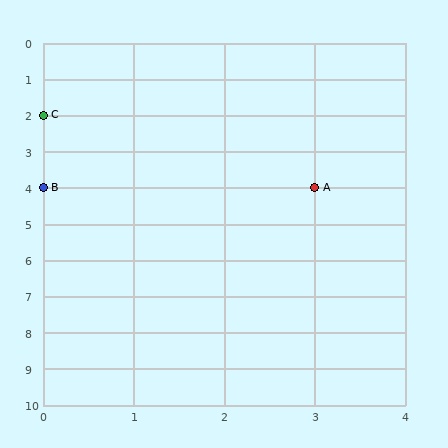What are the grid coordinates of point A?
Point A is at grid coordinates (3, 4).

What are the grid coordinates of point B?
Point B is at grid coordinates (0, 4).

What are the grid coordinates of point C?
Point C is at grid coordinates (0, 2).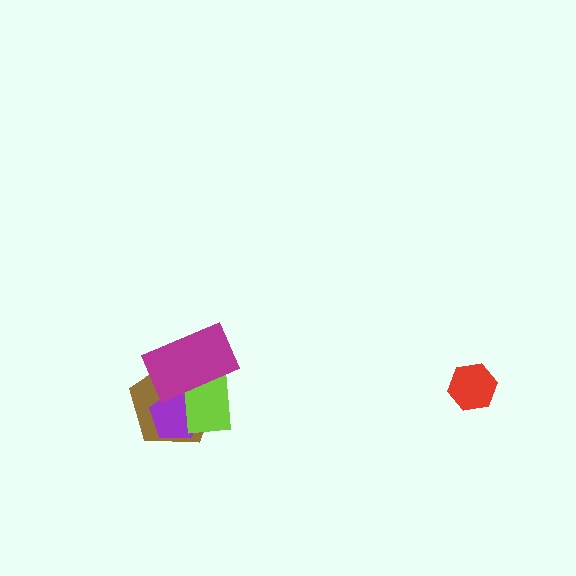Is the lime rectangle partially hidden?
Yes, it is partially covered by another shape.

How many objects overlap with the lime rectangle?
3 objects overlap with the lime rectangle.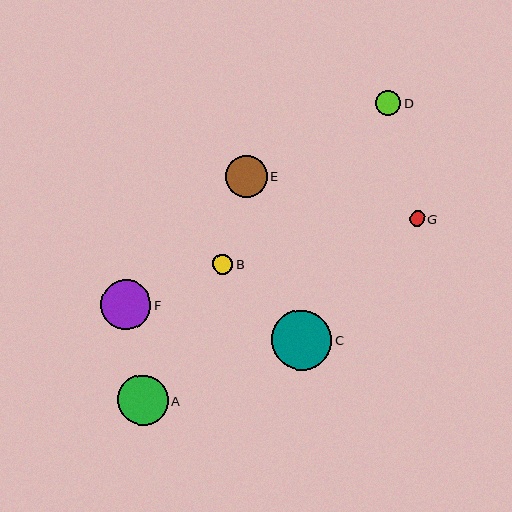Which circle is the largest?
Circle C is the largest with a size of approximately 60 pixels.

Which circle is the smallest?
Circle G is the smallest with a size of approximately 15 pixels.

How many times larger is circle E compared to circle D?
Circle E is approximately 1.7 times the size of circle D.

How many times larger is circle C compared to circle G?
Circle C is approximately 3.9 times the size of circle G.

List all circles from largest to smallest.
From largest to smallest: C, A, F, E, D, B, G.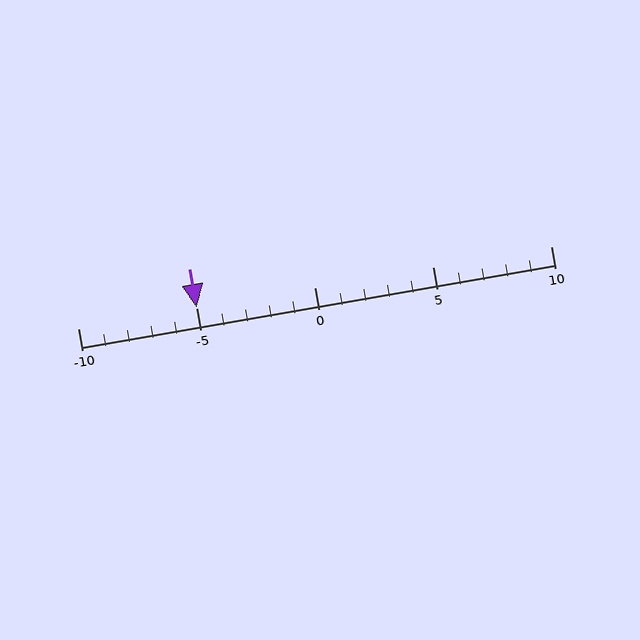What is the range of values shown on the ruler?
The ruler shows values from -10 to 10.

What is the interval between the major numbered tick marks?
The major tick marks are spaced 5 units apart.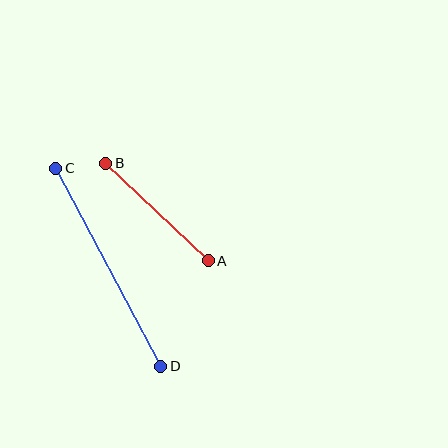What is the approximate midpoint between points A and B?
The midpoint is at approximately (157, 212) pixels.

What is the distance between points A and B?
The distance is approximately 142 pixels.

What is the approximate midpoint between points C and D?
The midpoint is at approximately (108, 267) pixels.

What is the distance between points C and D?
The distance is approximately 224 pixels.